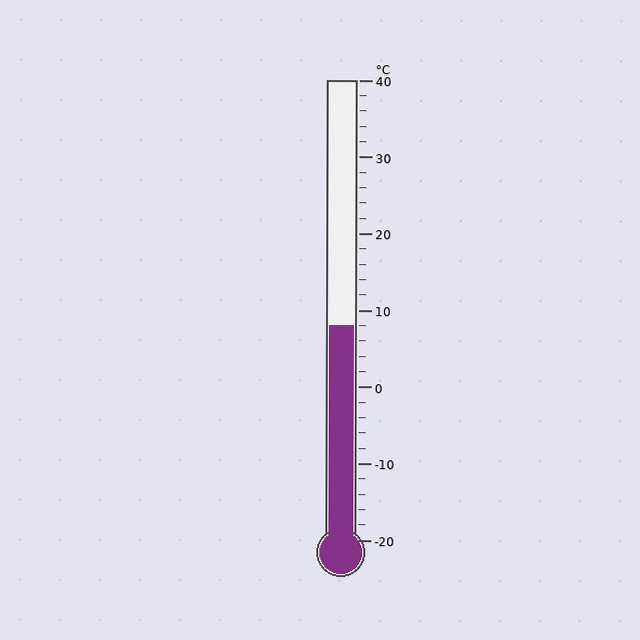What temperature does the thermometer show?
The thermometer shows approximately 8°C.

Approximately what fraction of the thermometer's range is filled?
The thermometer is filled to approximately 45% of its range.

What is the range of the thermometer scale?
The thermometer scale ranges from -20°C to 40°C.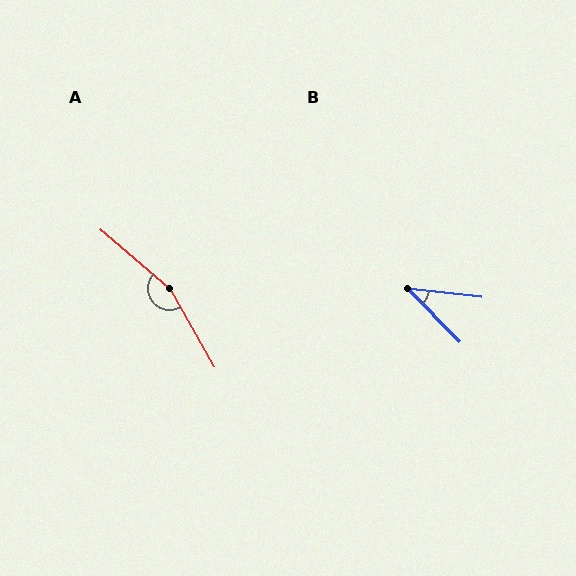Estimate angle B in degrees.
Approximately 39 degrees.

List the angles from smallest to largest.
B (39°), A (160°).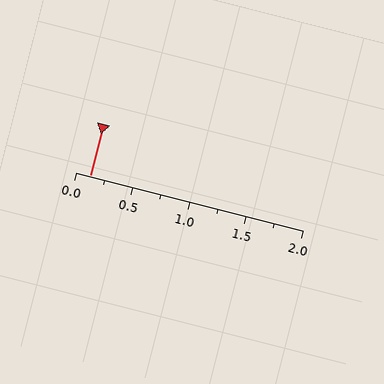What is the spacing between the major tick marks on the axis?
The major ticks are spaced 0.5 apart.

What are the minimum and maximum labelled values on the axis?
The axis runs from 0.0 to 2.0.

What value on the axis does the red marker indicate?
The marker indicates approximately 0.12.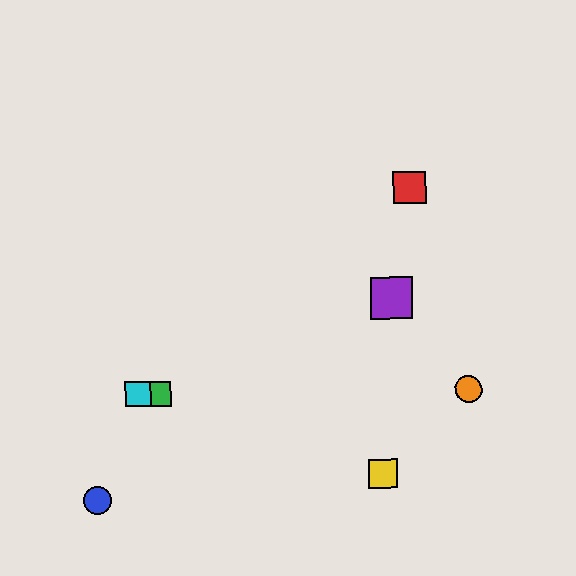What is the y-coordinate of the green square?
The green square is at y≈394.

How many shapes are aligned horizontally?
3 shapes (the green square, the orange circle, the cyan square) are aligned horizontally.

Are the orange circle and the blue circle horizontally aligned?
No, the orange circle is at y≈389 and the blue circle is at y≈500.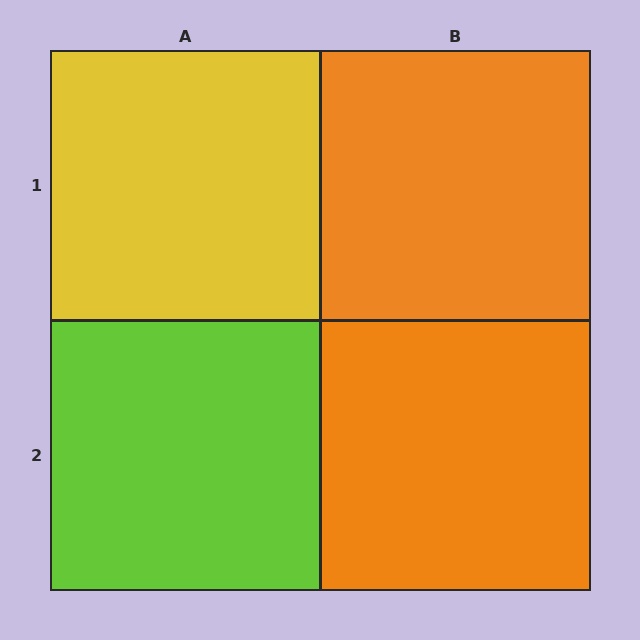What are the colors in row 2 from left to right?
Lime, orange.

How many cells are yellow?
1 cell is yellow.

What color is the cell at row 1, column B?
Orange.